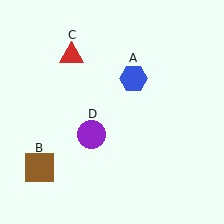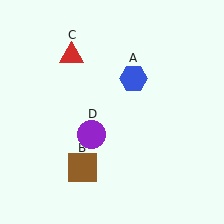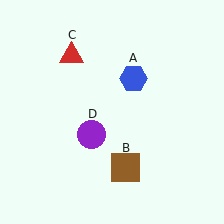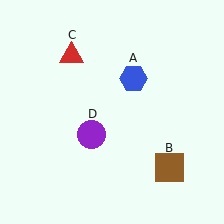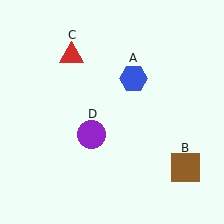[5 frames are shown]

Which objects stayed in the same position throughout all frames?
Blue hexagon (object A) and red triangle (object C) and purple circle (object D) remained stationary.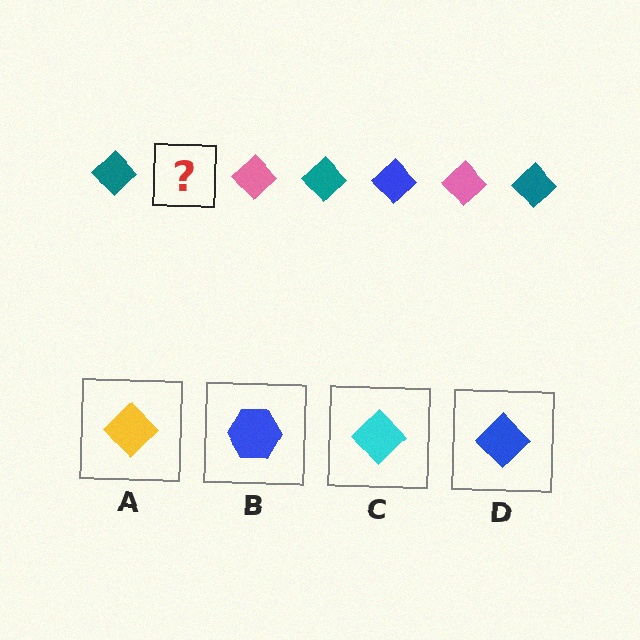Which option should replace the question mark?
Option D.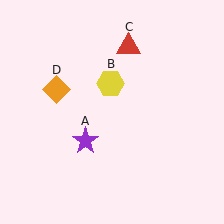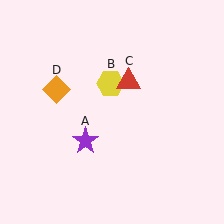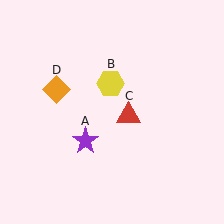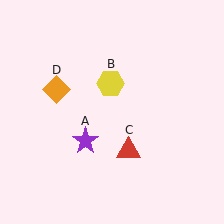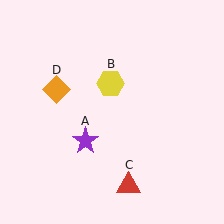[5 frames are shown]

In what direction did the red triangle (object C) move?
The red triangle (object C) moved down.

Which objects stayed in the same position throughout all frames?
Purple star (object A) and yellow hexagon (object B) and orange diamond (object D) remained stationary.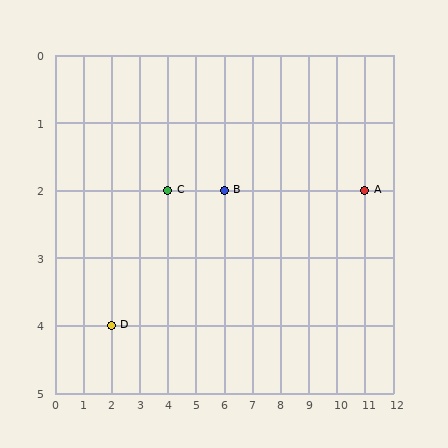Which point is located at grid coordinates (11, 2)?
Point A is at (11, 2).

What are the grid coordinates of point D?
Point D is at grid coordinates (2, 4).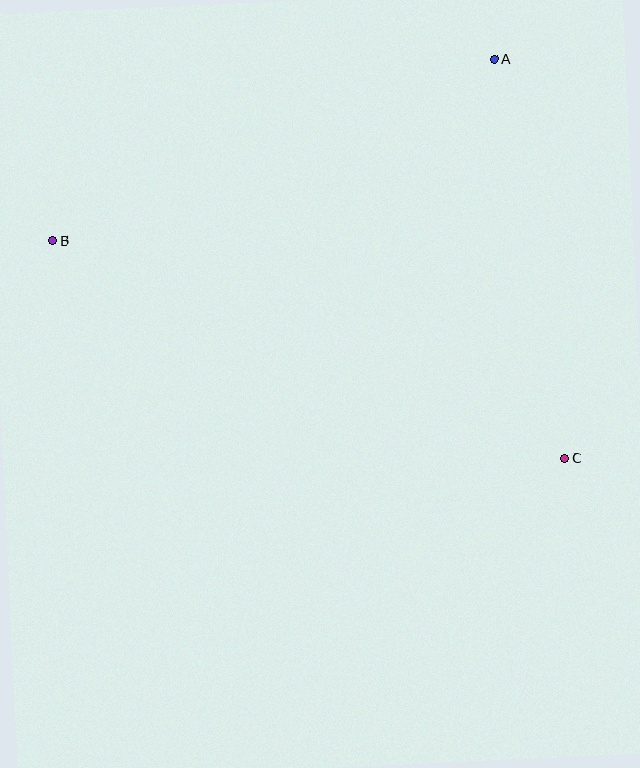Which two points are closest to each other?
Points A and C are closest to each other.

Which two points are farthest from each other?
Points B and C are farthest from each other.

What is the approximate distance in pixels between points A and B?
The distance between A and B is approximately 477 pixels.